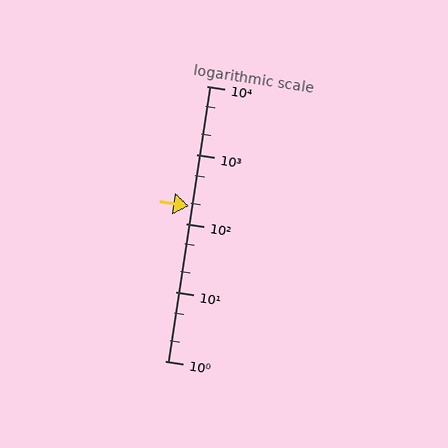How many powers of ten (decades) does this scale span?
The scale spans 4 decades, from 1 to 10000.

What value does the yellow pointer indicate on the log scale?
The pointer indicates approximately 180.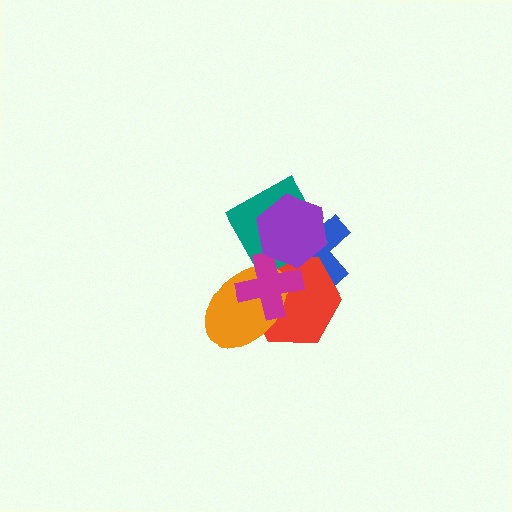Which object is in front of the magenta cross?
The purple hexagon is in front of the magenta cross.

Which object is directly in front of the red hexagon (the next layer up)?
The orange ellipse is directly in front of the red hexagon.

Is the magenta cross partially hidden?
Yes, it is partially covered by another shape.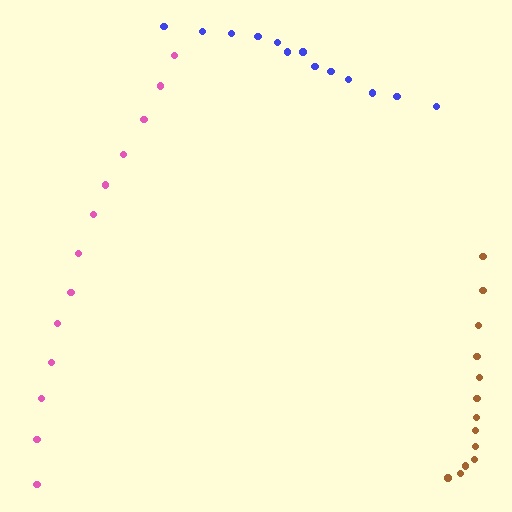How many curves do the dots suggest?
There are 3 distinct paths.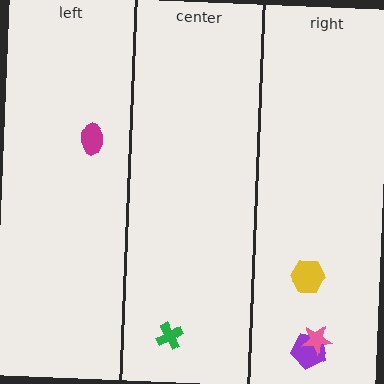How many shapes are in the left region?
1.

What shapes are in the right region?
The purple pentagon, the yellow hexagon, the pink star.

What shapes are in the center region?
The green cross.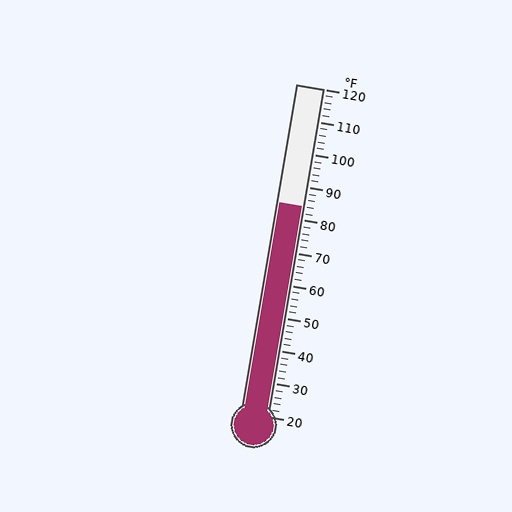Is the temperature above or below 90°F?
The temperature is below 90°F.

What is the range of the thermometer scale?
The thermometer scale ranges from 20°F to 120°F.